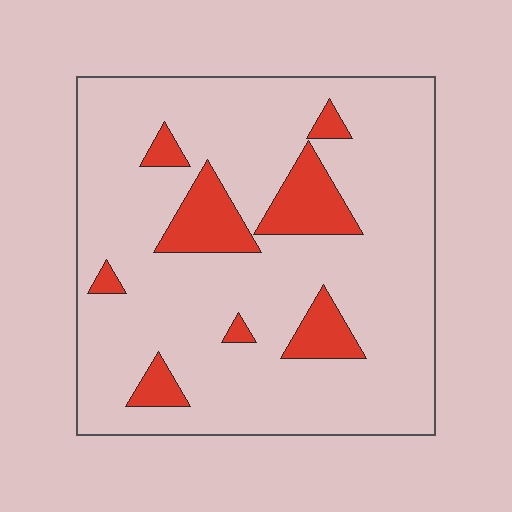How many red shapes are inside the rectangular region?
8.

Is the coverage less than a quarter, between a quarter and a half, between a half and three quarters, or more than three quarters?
Less than a quarter.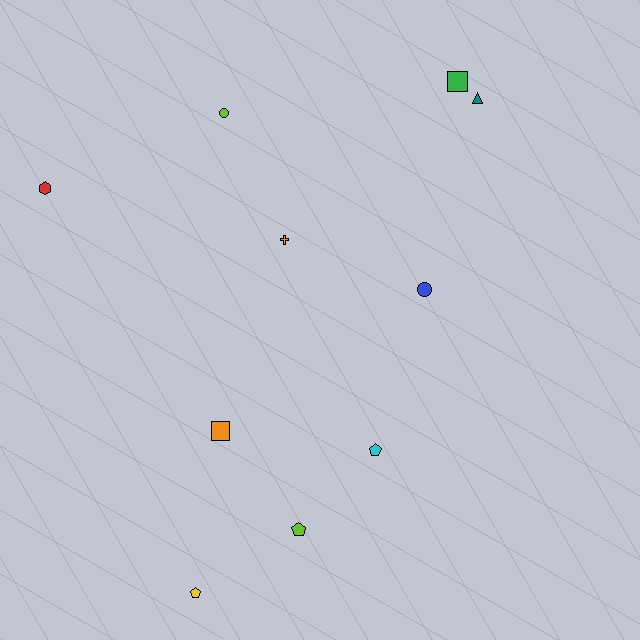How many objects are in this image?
There are 10 objects.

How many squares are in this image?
There are 2 squares.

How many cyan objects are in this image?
There is 1 cyan object.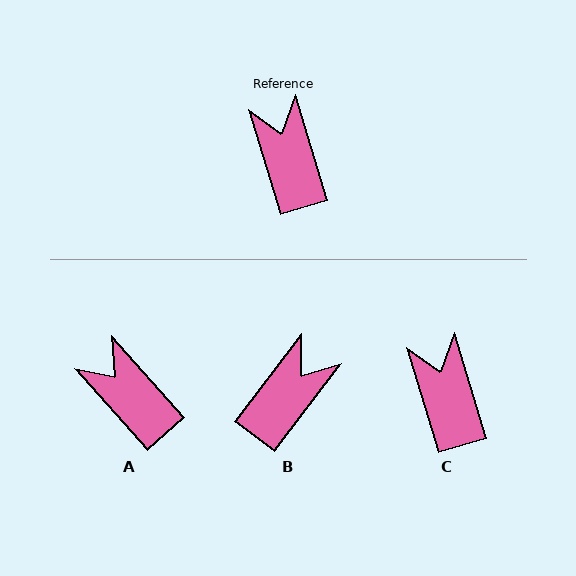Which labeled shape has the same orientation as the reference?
C.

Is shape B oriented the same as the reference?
No, it is off by about 54 degrees.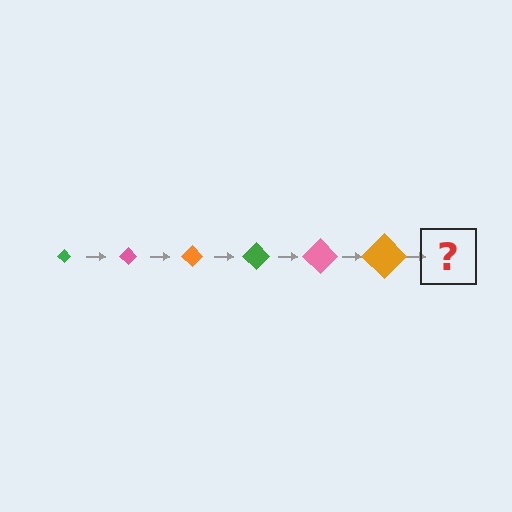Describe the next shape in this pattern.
It should be a green diamond, larger than the previous one.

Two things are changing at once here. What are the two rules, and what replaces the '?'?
The two rules are that the diamond grows larger each step and the color cycles through green, pink, and orange. The '?' should be a green diamond, larger than the previous one.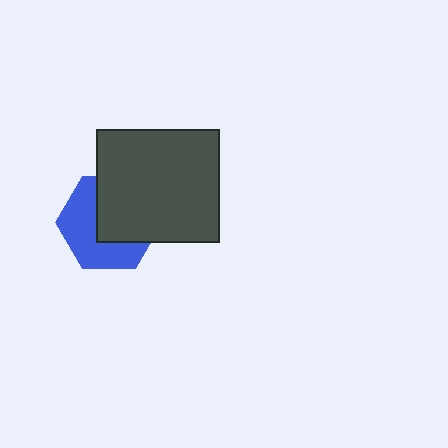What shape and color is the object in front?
The object in front is a dark gray rectangle.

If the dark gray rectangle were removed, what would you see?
You would see the complete blue hexagon.